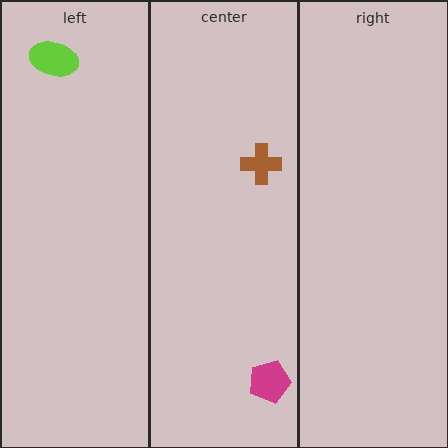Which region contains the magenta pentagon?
The center region.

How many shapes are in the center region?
2.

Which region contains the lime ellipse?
The left region.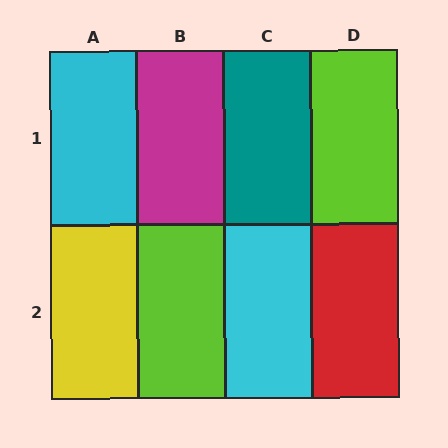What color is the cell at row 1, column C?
Teal.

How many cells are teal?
1 cell is teal.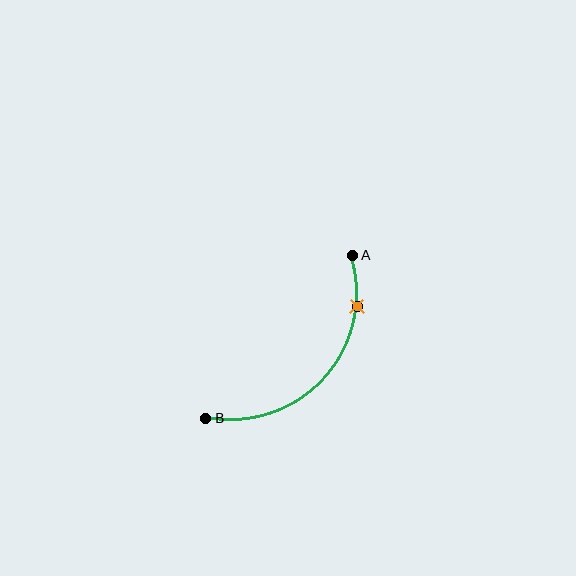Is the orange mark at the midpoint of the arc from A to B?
No. The orange mark lies on the arc but is closer to endpoint A. The arc midpoint would be at the point on the curve equidistant along the arc from both A and B.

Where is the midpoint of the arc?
The arc midpoint is the point on the curve farthest from the straight line joining A and B. It sits below and to the right of that line.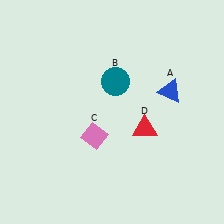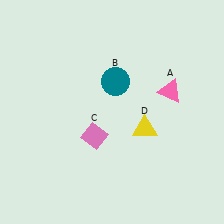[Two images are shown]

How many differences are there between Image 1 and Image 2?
There are 2 differences between the two images.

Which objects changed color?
A changed from blue to pink. D changed from red to yellow.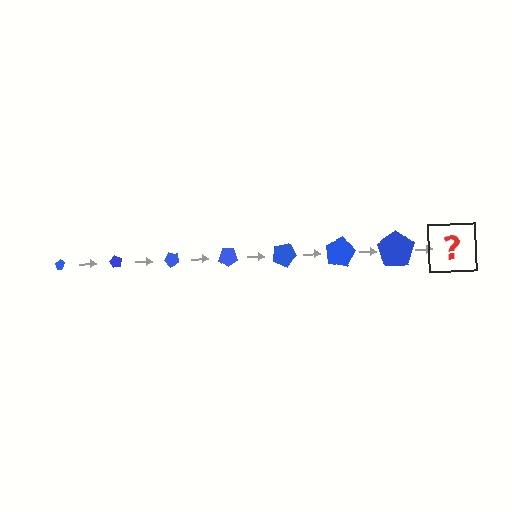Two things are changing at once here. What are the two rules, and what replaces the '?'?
The two rules are that the pentagon grows larger each step and it rotates 60 degrees each step. The '?' should be a pentagon, larger than the previous one and rotated 420 degrees from the start.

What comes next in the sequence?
The next element should be a pentagon, larger than the previous one and rotated 420 degrees from the start.